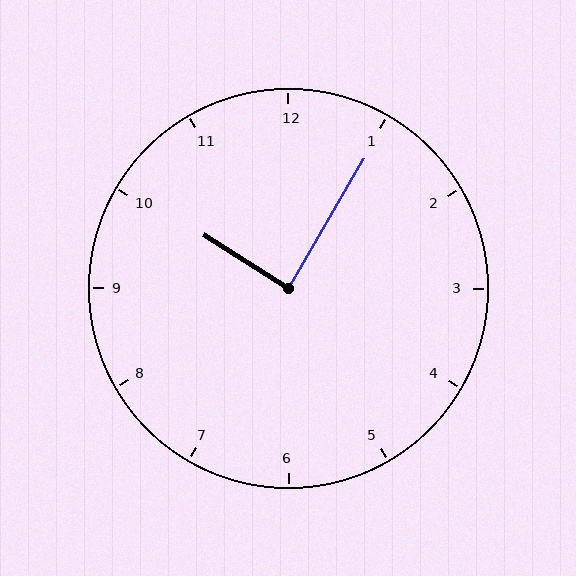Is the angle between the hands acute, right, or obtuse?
It is right.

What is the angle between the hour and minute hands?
Approximately 88 degrees.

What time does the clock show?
10:05.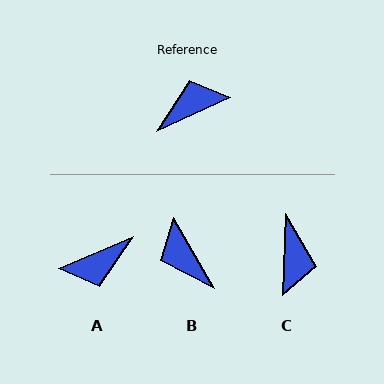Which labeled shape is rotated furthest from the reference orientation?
A, about 178 degrees away.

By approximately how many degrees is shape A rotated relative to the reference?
Approximately 178 degrees counter-clockwise.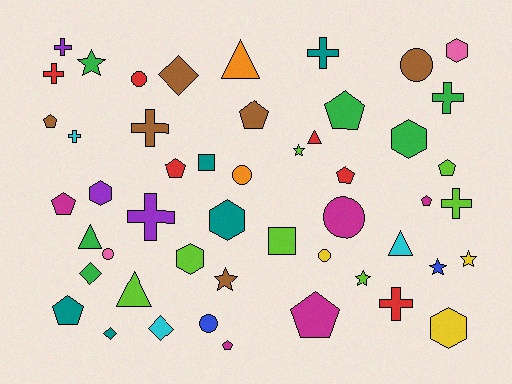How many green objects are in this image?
There are 6 green objects.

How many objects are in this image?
There are 50 objects.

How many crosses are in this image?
There are 9 crosses.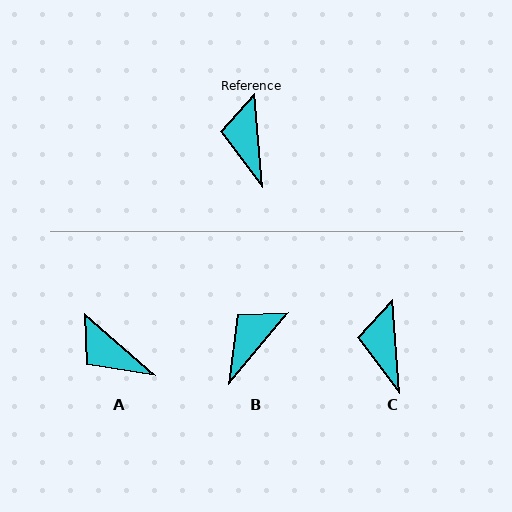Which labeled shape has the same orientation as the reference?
C.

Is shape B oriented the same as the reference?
No, it is off by about 45 degrees.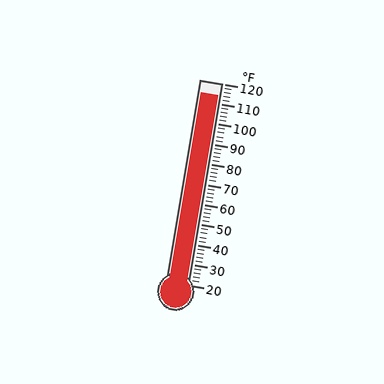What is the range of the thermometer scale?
The thermometer scale ranges from 20°F to 120°F.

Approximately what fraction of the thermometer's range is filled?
The thermometer is filled to approximately 95% of its range.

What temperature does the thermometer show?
The thermometer shows approximately 114°F.